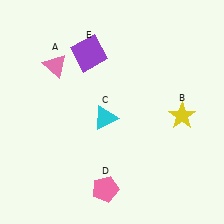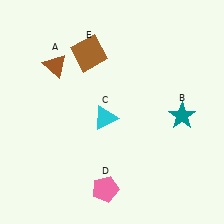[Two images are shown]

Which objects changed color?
A changed from pink to brown. B changed from yellow to teal. E changed from purple to brown.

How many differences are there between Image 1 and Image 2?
There are 3 differences between the two images.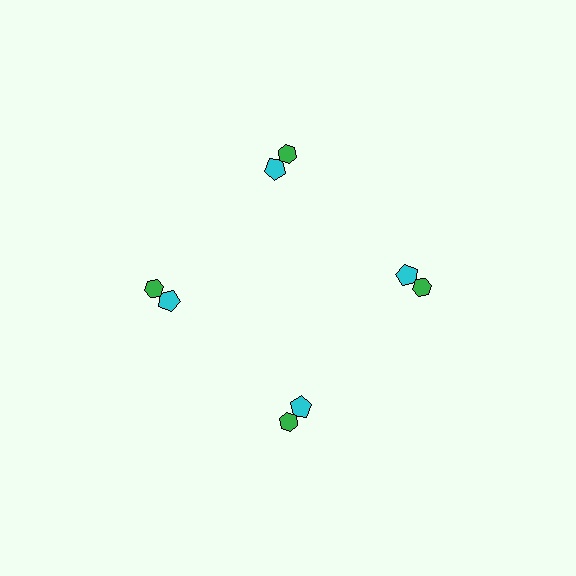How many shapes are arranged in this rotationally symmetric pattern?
There are 8 shapes, arranged in 4 groups of 2.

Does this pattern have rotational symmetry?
Yes, this pattern has 4-fold rotational symmetry. It looks the same after rotating 90 degrees around the center.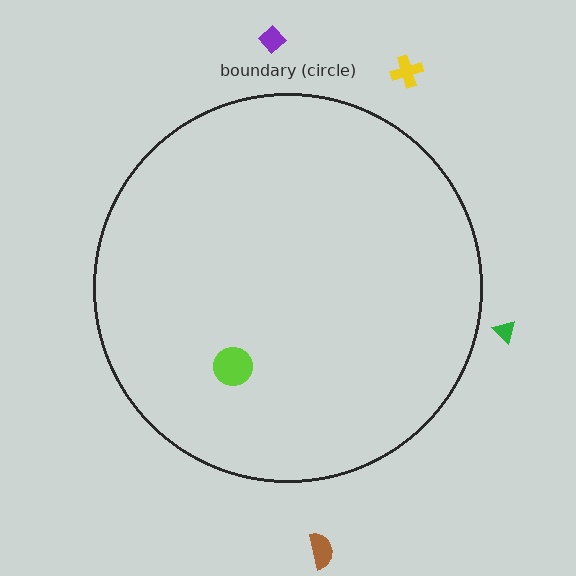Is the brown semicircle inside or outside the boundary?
Outside.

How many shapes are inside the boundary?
1 inside, 4 outside.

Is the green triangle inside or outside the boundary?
Outside.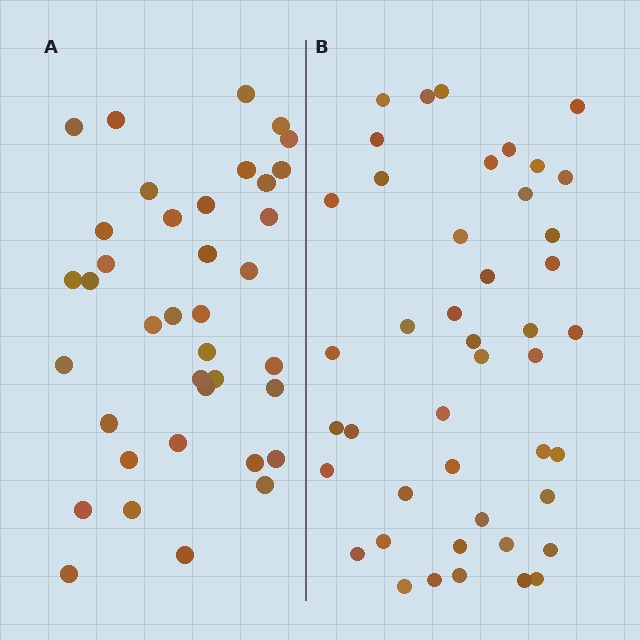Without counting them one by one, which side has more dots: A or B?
Region B (the right region) has more dots.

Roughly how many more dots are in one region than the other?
Region B has about 6 more dots than region A.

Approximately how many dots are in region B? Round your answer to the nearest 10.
About 40 dots. (The exact count is 44, which rounds to 40.)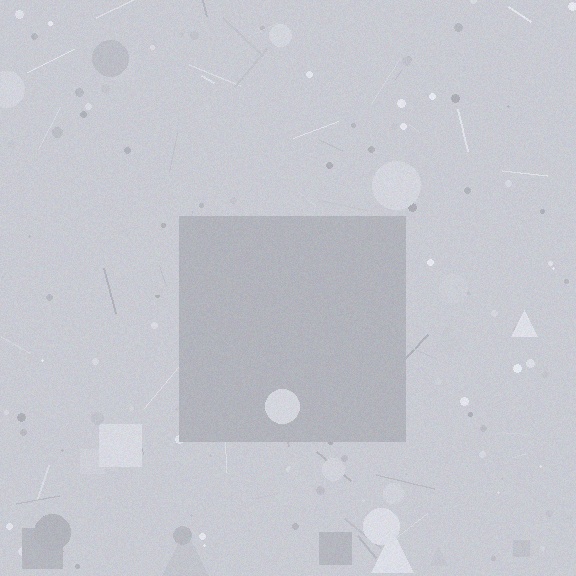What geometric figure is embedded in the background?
A square is embedded in the background.